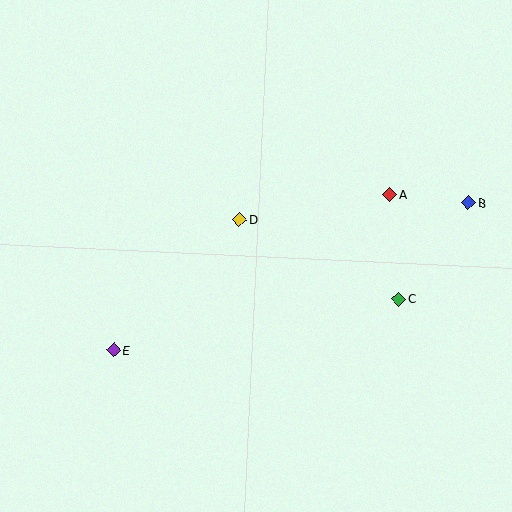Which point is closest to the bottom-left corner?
Point E is closest to the bottom-left corner.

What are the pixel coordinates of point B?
Point B is at (468, 203).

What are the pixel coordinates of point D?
Point D is at (240, 219).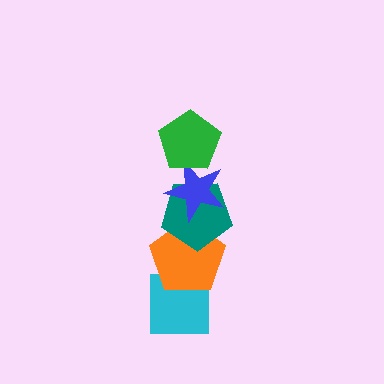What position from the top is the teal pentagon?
The teal pentagon is 3rd from the top.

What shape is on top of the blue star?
The green pentagon is on top of the blue star.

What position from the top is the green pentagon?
The green pentagon is 1st from the top.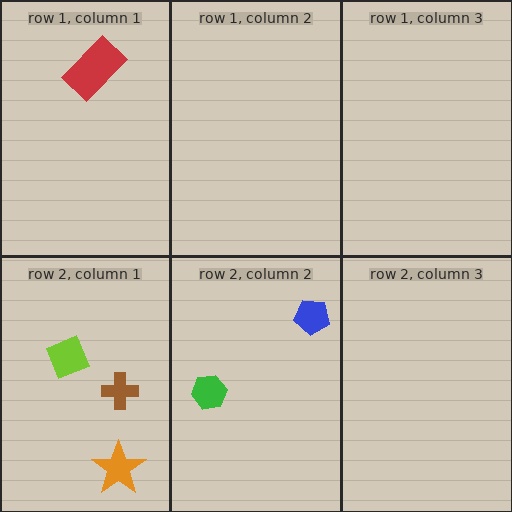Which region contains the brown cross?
The row 2, column 1 region.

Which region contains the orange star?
The row 2, column 1 region.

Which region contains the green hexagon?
The row 2, column 2 region.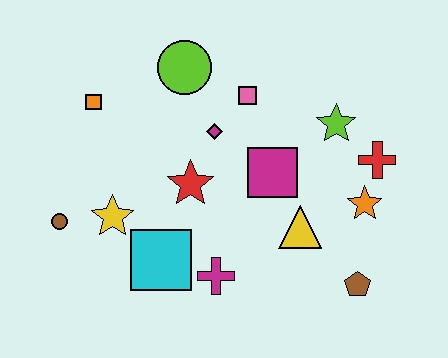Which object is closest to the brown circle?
The yellow star is closest to the brown circle.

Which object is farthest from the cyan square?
The red cross is farthest from the cyan square.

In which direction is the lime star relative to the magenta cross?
The lime star is above the magenta cross.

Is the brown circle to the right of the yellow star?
No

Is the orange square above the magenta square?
Yes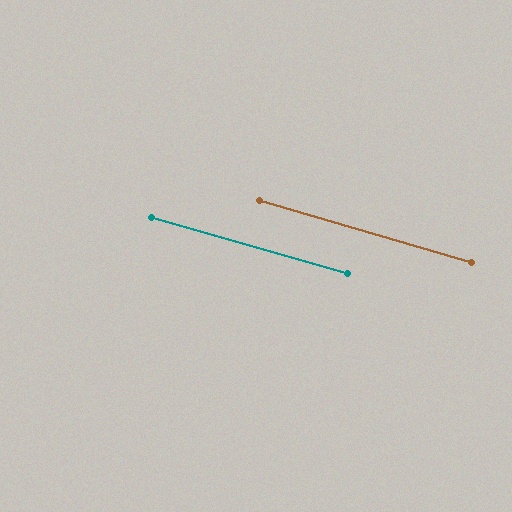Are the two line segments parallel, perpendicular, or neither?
Parallel — their directions differ by only 0.6°.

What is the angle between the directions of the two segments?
Approximately 1 degree.